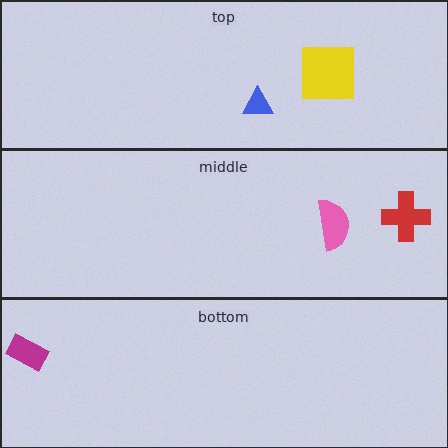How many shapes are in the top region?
2.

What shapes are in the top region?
The yellow square, the blue triangle.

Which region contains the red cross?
The middle region.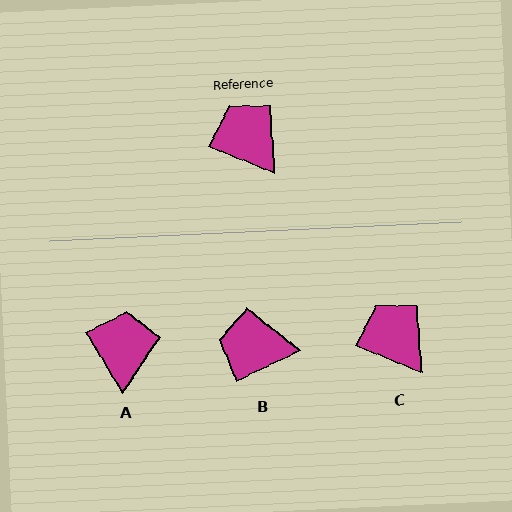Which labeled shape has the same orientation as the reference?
C.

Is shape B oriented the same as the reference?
No, it is off by about 49 degrees.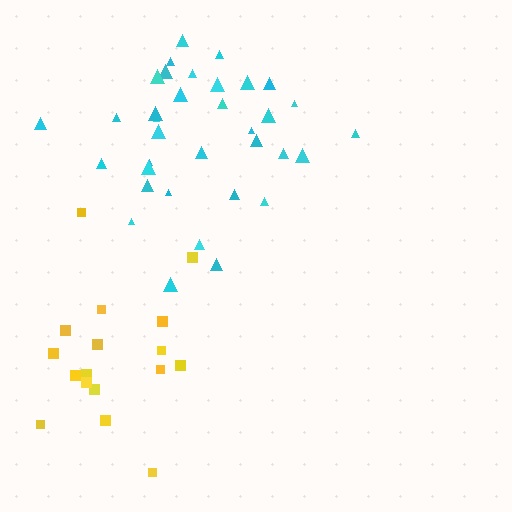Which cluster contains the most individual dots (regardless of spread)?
Cyan (35).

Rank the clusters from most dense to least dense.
cyan, yellow.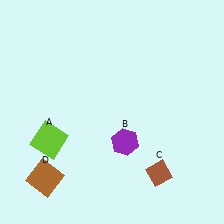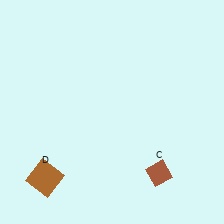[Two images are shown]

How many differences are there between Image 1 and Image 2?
There are 2 differences between the two images.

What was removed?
The lime square (A), the purple hexagon (B) were removed in Image 2.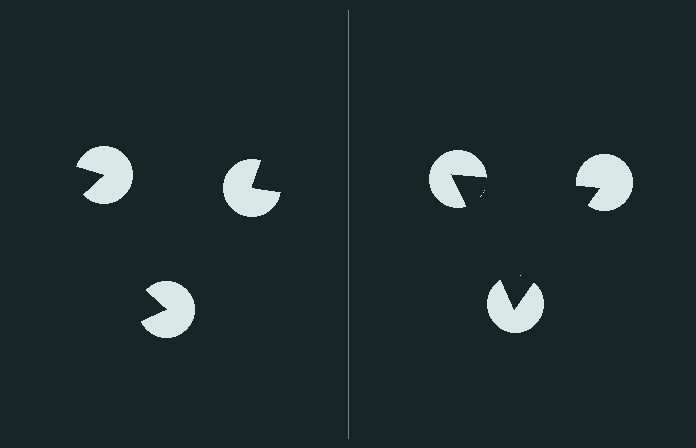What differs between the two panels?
The pac-man discs are positioned identically on both sides; only the wedge orientations differ. On the right they align to a triangle; on the left they are misaligned.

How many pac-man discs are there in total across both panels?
6 — 3 on each side.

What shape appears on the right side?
An illusory triangle.